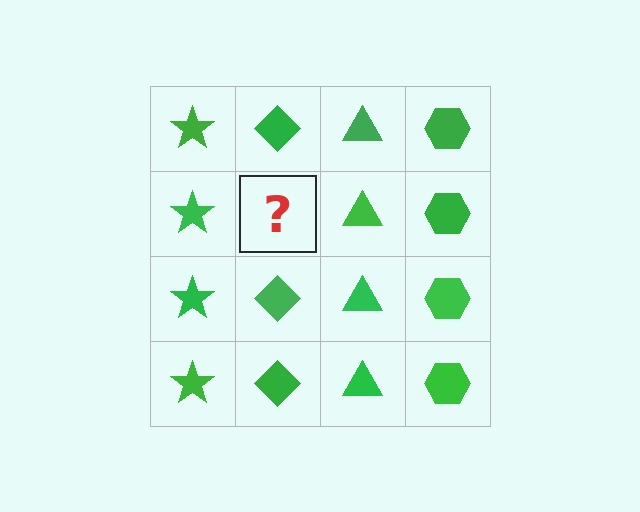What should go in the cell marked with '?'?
The missing cell should contain a green diamond.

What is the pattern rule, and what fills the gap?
The rule is that each column has a consistent shape. The gap should be filled with a green diamond.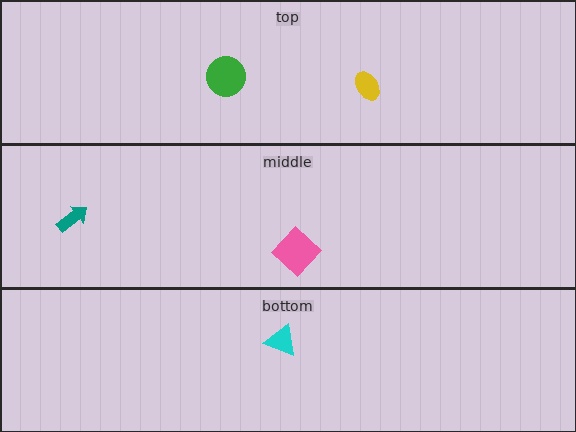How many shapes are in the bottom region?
1.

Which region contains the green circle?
The top region.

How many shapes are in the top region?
2.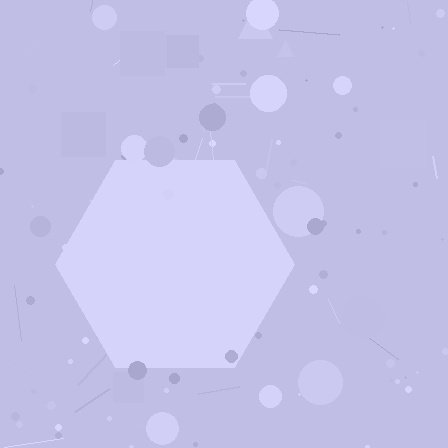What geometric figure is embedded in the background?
A hexagon is embedded in the background.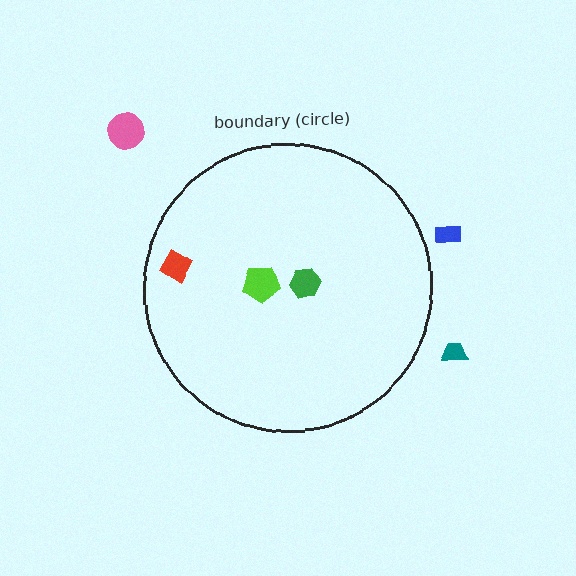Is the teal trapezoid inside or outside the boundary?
Outside.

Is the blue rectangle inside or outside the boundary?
Outside.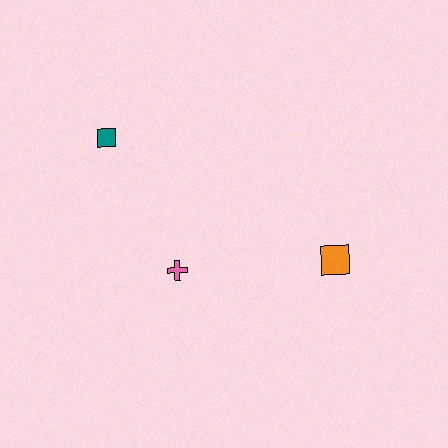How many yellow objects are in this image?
There are no yellow objects.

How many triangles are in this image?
There are no triangles.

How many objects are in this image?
There are 3 objects.